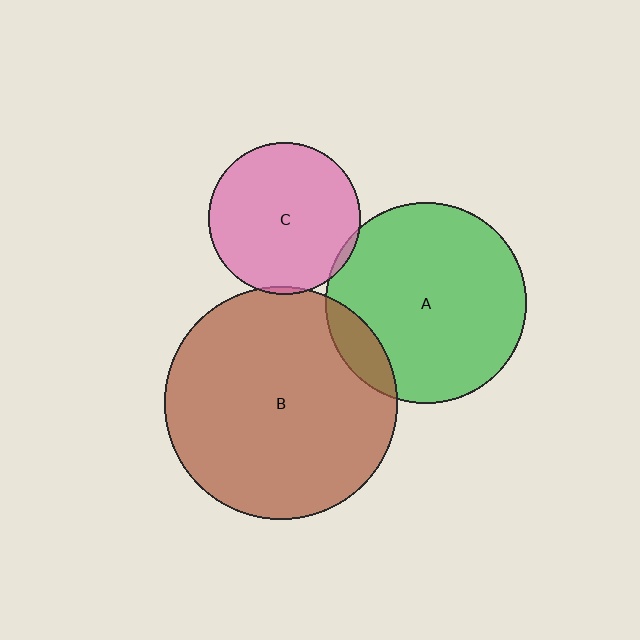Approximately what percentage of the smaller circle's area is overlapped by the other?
Approximately 10%.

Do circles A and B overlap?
Yes.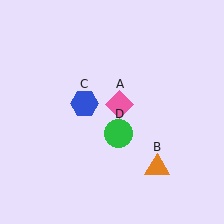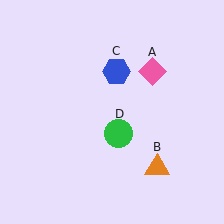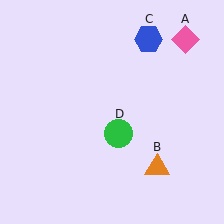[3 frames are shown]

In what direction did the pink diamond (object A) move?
The pink diamond (object A) moved up and to the right.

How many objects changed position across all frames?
2 objects changed position: pink diamond (object A), blue hexagon (object C).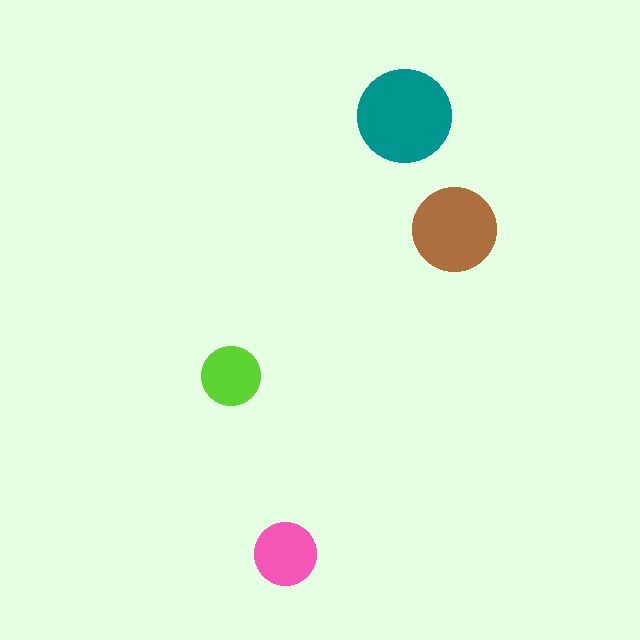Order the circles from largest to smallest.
the teal one, the brown one, the pink one, the lime one.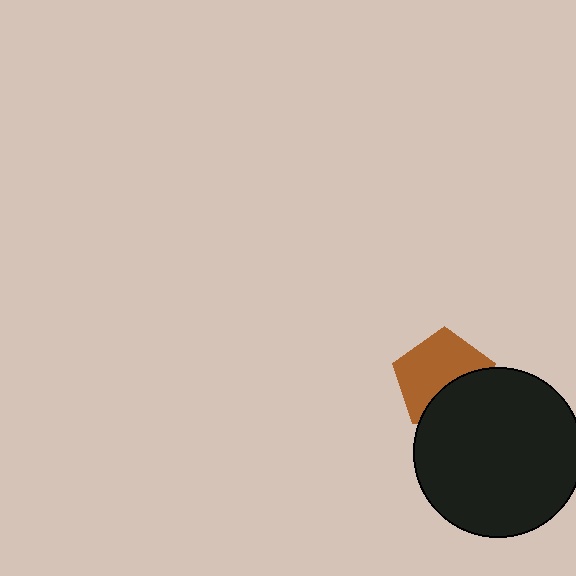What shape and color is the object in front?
The object in front is a black circle.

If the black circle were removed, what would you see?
You would see the complete brown pentagon.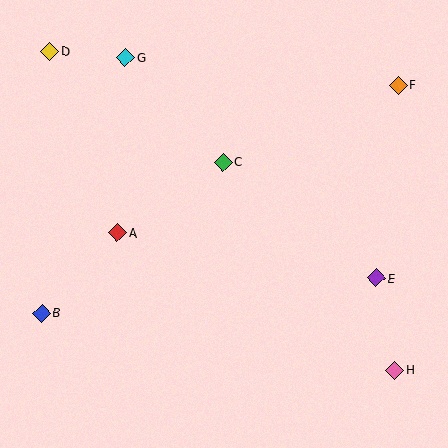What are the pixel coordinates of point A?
Point A is at (118, 233).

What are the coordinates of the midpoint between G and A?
The midpoint between G and A is at (121, 145).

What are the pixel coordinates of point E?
Point E is at (376, 278).